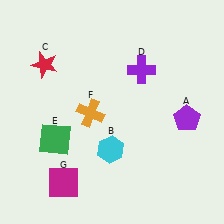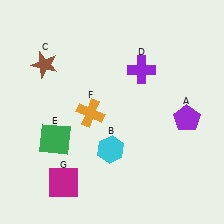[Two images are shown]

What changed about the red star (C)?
In Image 1, C is red. In Image 2, it changed to brown.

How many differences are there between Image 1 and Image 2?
There is 1 difference between the two images.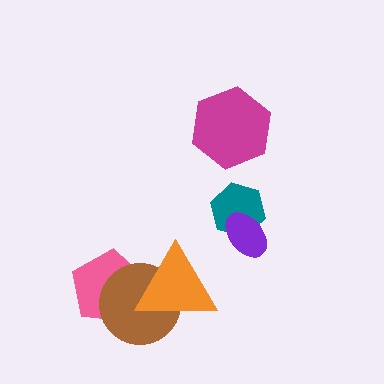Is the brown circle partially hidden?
Yes, it is partially covered by another shape.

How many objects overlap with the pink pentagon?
2 objects overlap with the pink pentagon.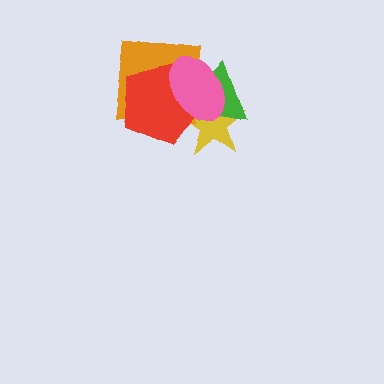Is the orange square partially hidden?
Yes, it is partially covered by another shape.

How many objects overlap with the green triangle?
4 objects overlap with the green triangle.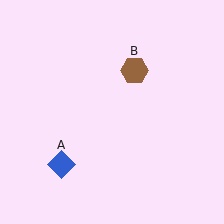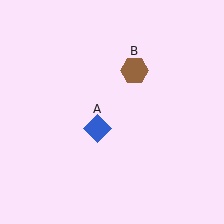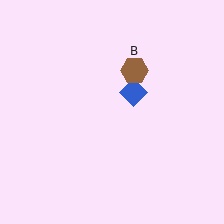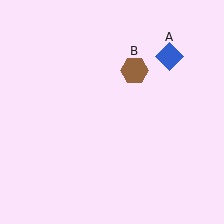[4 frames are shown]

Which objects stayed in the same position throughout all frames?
Brown hexagon (object B) remained stationary.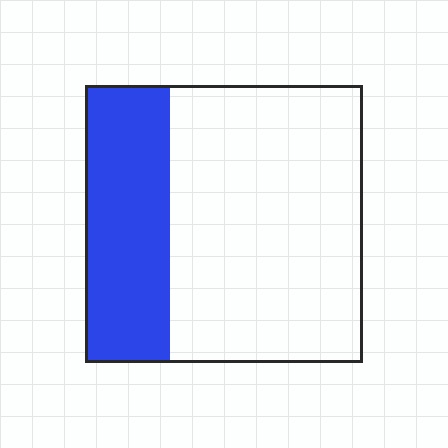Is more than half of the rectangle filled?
No.